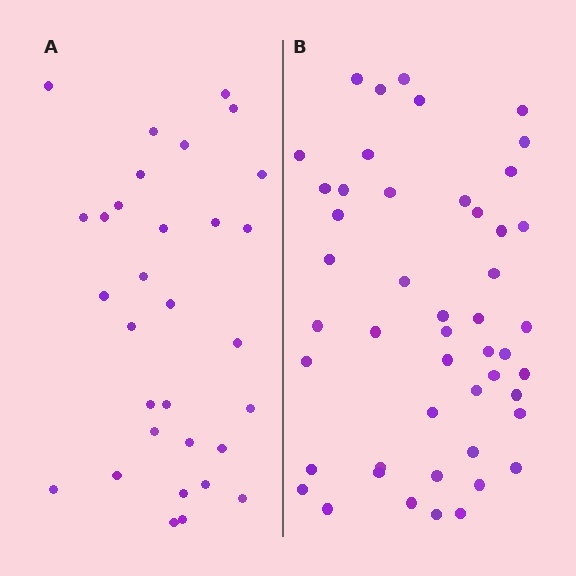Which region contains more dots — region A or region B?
Region B (the right region) has more dots.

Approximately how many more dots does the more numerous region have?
Region B has approximately 15 more dots than region A.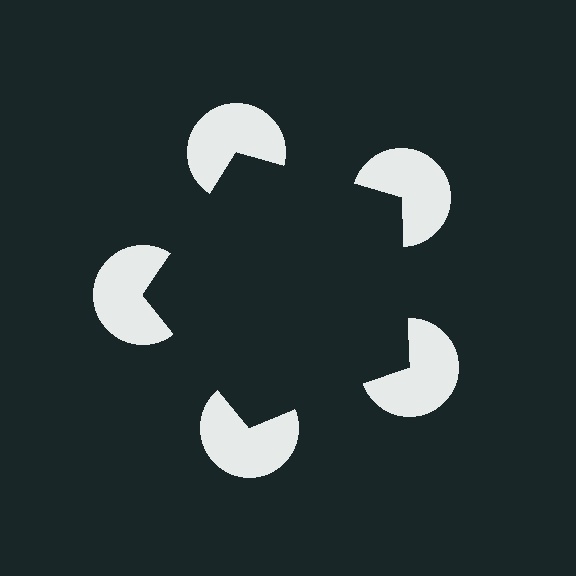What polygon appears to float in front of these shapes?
An illusory pentagon — its edges are inferred from the aligned wedge cuts in the pac-man discs, not physically drawn.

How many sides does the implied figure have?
5 sides.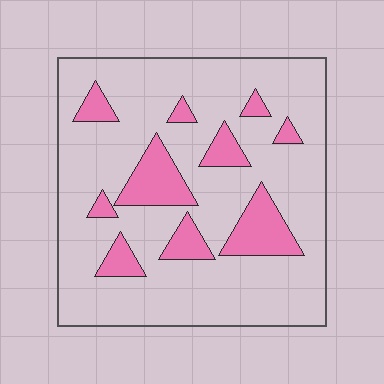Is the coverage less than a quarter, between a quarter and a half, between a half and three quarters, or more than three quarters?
Less than a quarter.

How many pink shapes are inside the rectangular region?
10.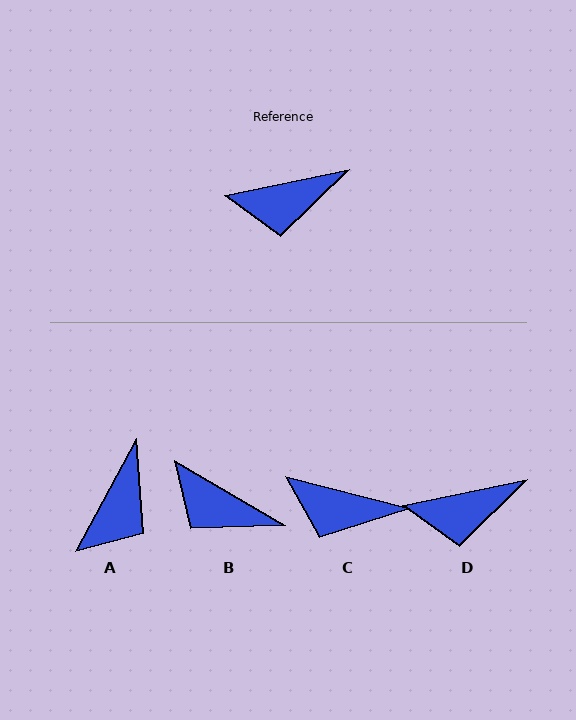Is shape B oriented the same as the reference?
No, it is off by about 42 degrees.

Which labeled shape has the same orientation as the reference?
D.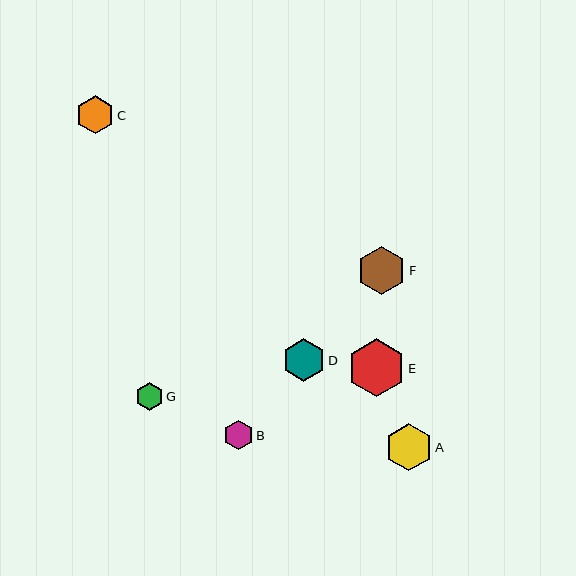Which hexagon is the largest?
Hexagon E is the largest with a size of approximately 58 pixels.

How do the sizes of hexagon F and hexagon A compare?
Hexagon F and hexagon A are approximately the same size.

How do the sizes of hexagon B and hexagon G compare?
Hexagon B and hexagon G are approximately the same size.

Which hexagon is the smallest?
Hexagon G is the smallest with a size of approximately 28 pixels.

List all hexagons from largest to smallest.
From largest to smallest: E, F, A, D, C, B, G.